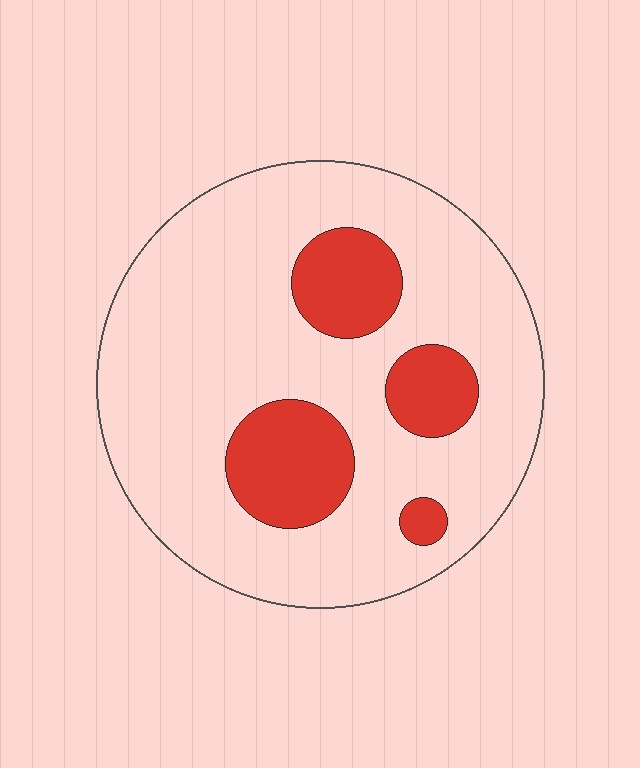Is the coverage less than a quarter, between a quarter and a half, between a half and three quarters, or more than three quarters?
Less than a quarter.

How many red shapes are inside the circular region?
4.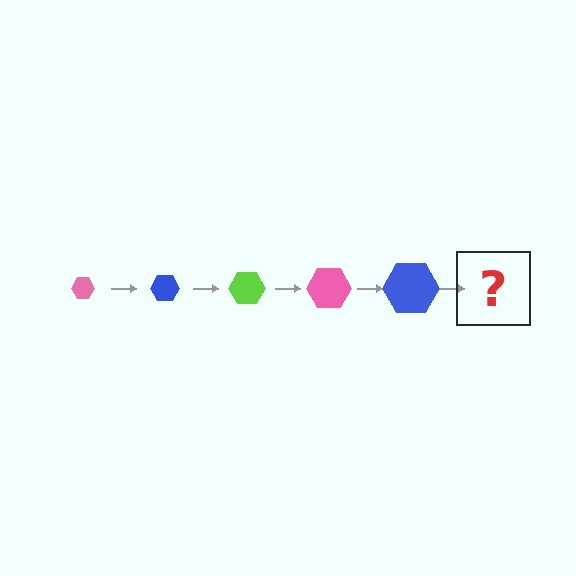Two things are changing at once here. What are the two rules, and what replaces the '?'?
The two rules are that the hexagon grows larger each step and the color cycles through pink, blue, and lime. The '?' should be a lime hexagon, larger than the previous one.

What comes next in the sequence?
The next element should be a lime hexagon, larger than the previous one.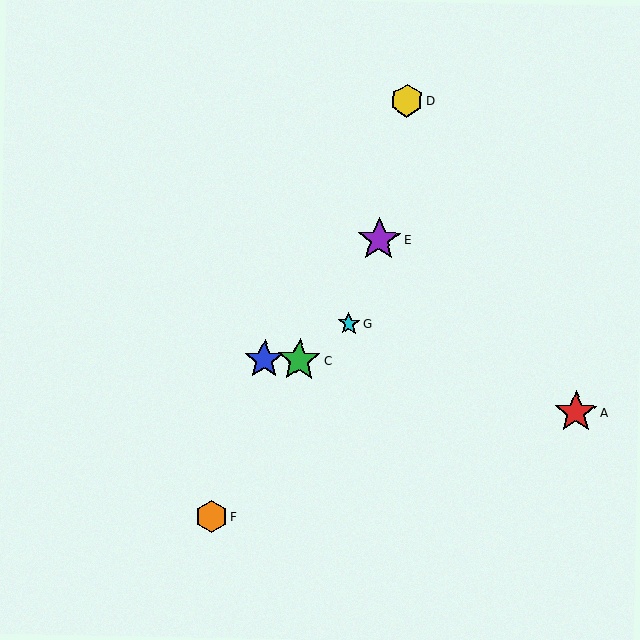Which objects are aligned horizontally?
Objects B, C are aligned horizontally.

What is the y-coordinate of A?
Object A is at y≈412.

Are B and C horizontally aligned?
Yes, both are at y≈359.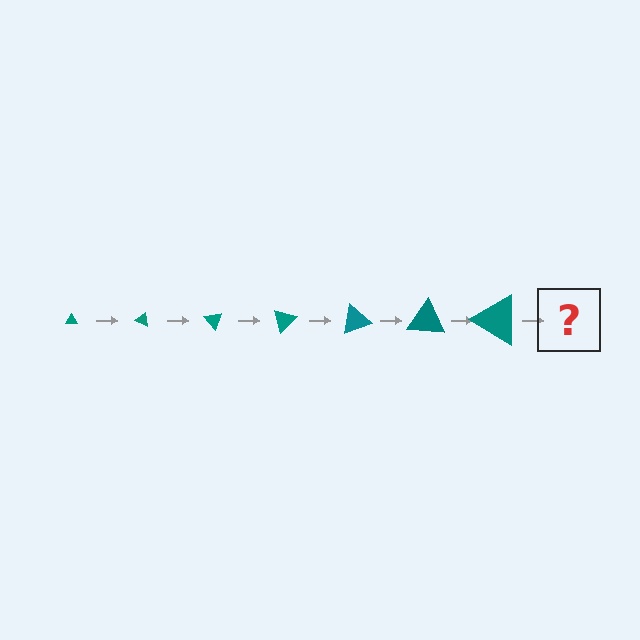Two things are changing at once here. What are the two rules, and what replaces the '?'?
The two rules are that the triangle grows larger each step and it rotates 25 degrees each step. The '?' should be a triangle, larger than the previous one and rotated 175 degrees from the start.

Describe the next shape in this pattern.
It should be a triangle, larger than the previous one and rotated 175 degrees from the start.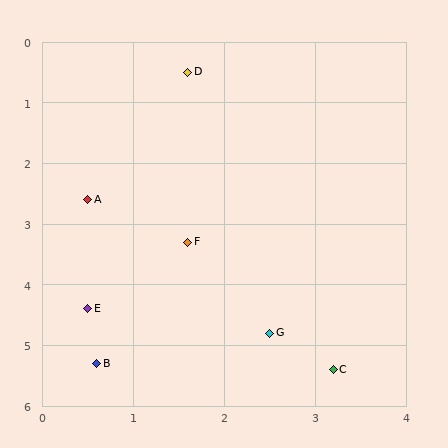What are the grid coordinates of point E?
Point E is at approximately (0.5, 4.4).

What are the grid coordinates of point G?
Point G is at approximately (2.5, 4.8).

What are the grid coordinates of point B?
Point B is at approximately (0.6, 5.3).